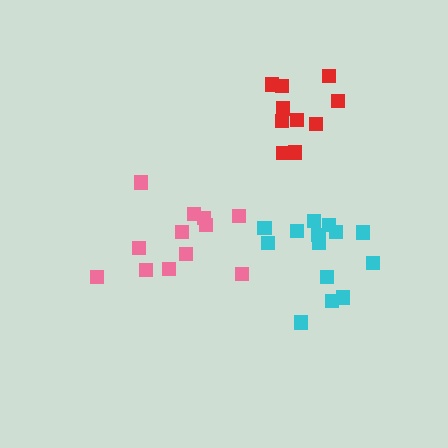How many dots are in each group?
Group 1: 10 dots, Group 2: 12 dots, Group 3: 14 dots (36 total).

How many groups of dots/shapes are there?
There are 3 groups.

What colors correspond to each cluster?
The clusters are colored: red, pink, cyan.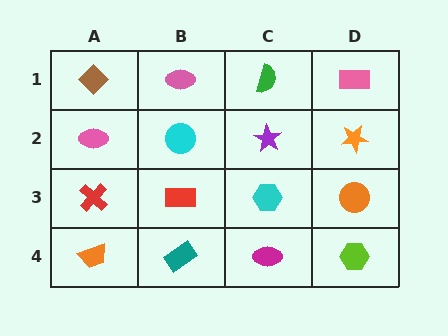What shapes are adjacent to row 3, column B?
A cyan circle (row 2, column B), a teal rectangle (row 4, column B), a red cross (row 3, column A), a cyan hexagon (row 3, column C).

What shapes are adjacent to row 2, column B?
A pink ellipse (row 1, column B), a red rectangle (row 3, column B), a pink ellipse (row 2, column A), a purple star (row 2, column C).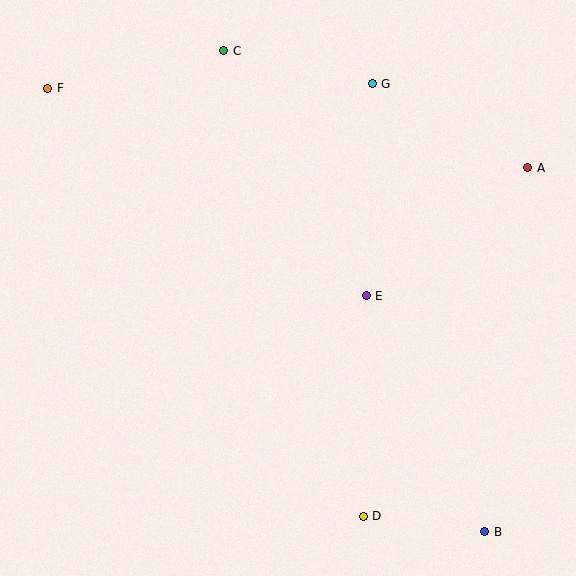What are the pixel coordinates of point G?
Point G is at (372, 84).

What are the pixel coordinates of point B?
Point B is at (485, 532).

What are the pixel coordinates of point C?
Point C is at (224, 51).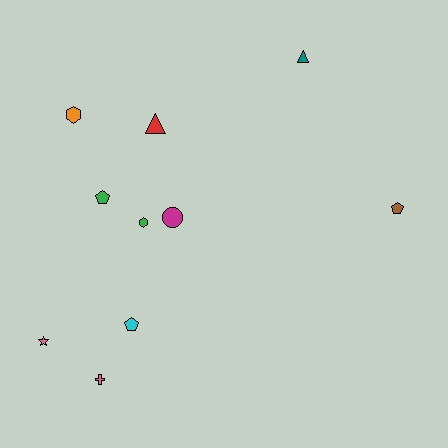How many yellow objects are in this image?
There are no yellow objects.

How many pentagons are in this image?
There are 3 pentagons.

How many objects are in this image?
There are 10 objects.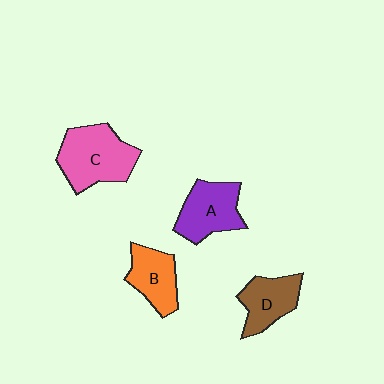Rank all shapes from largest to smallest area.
From largest to smallest: C (pink), A (purple), D (brown), B (orange).